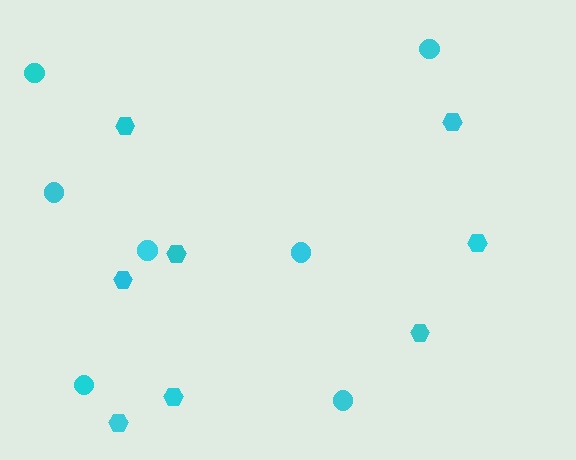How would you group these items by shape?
There are 2 groups: one group of hexagons (8) and one group of circles (7).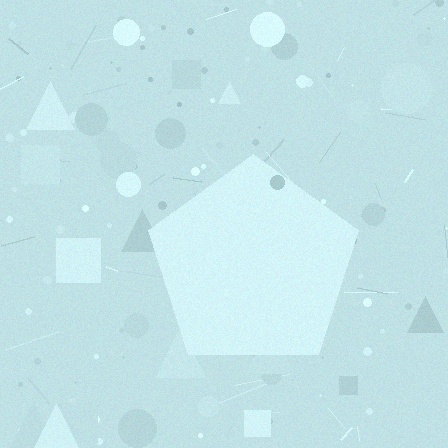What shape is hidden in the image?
A pentagon is hidden in the image.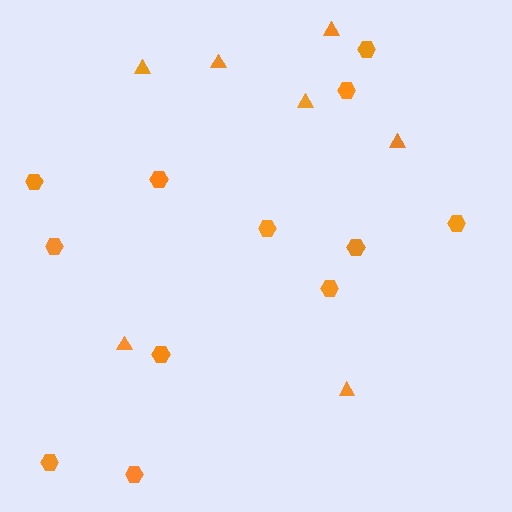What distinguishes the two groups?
There are 2 groups: one group of hexagons (12) and one group of triangles (7).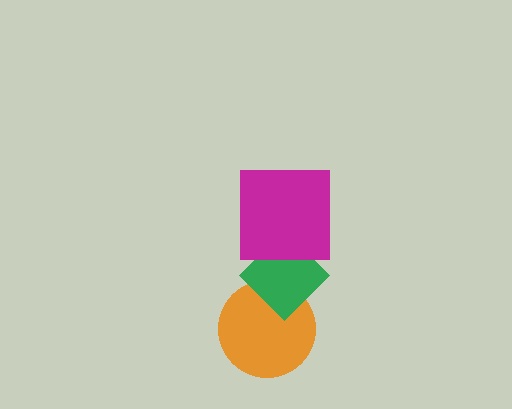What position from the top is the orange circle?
The orange circle is 3rd from the top.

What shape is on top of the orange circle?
The green diamond is on top of the orange circle.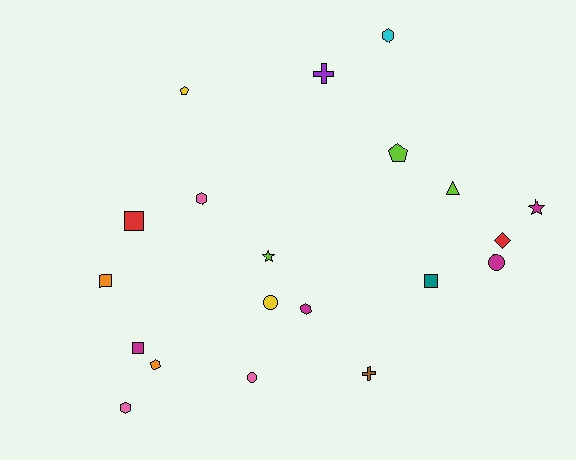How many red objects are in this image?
There are 2 red objects.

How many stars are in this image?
There are 2 stars.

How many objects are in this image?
There are 20 objects.